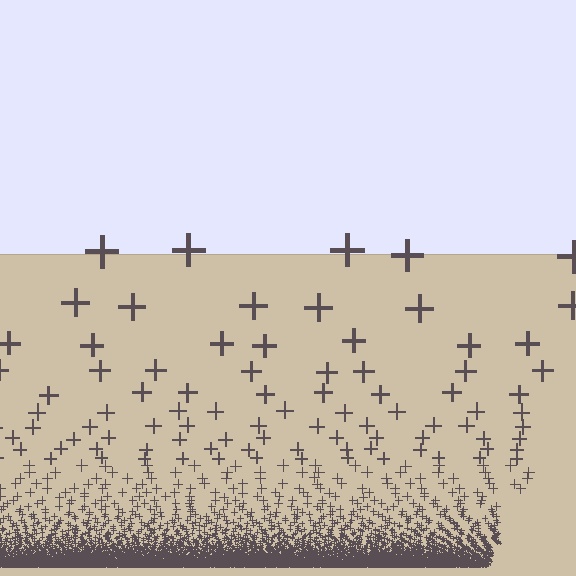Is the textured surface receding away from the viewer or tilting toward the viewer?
The surface appears to tilt toward the viewer. Texture elements get larger and sparser toward the top.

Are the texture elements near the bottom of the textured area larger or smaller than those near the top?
Smaller. The gradient is inverted — elements near the bottom are smaller and denser.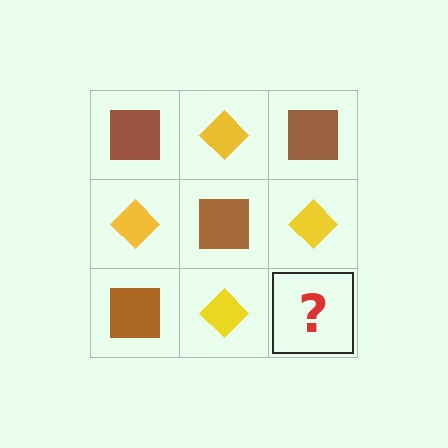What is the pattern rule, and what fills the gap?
The rule is that it alternates brown square and yellow diamond in a checkerboard pattern. The gap should be filled with a brown square.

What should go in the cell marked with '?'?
The missing cell should contain a brown square.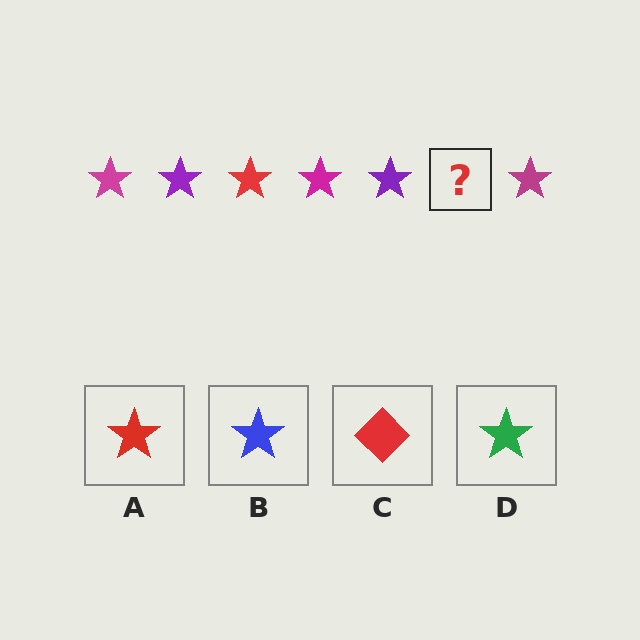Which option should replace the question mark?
Option A.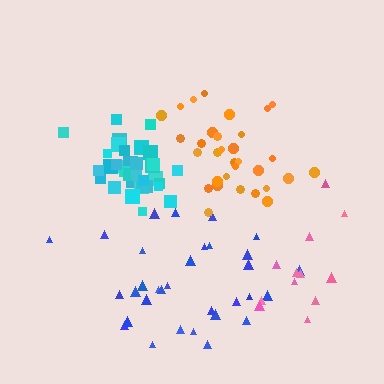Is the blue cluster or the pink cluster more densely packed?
Blue.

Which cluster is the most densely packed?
Cyan.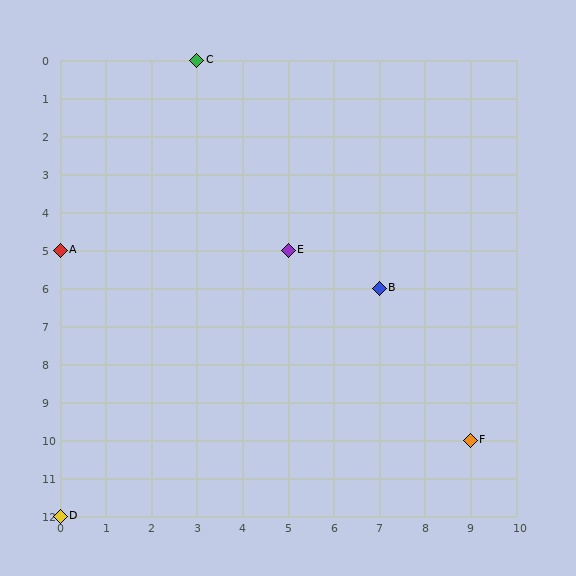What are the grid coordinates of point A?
Point A is at grid coordinates (0, 5).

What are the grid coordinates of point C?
Point C is at grid coordinates (3, 0).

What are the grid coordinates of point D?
Point D is at grid coordinates (0, 12).